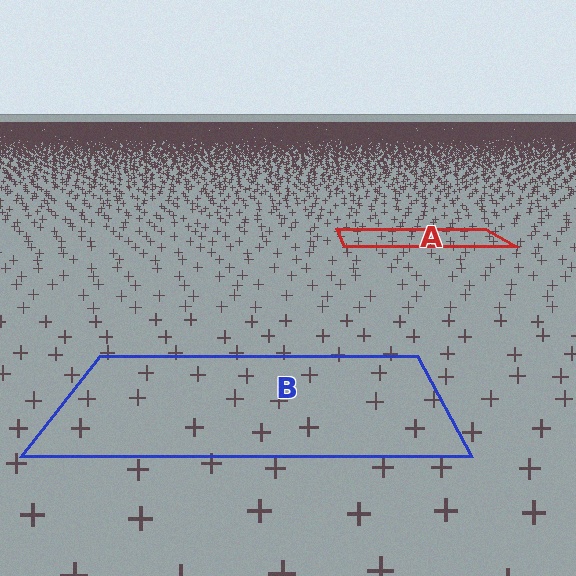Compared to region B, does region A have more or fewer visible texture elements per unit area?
Region A has more texture elements per unit area — they are packed more densely because it is farther away.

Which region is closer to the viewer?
Region B is closer. The texture elements there are larger and more spread out.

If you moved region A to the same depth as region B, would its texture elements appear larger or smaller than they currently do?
They would appear larger. At a closer depth, the same texture elements are projected at a bigger on-screen size.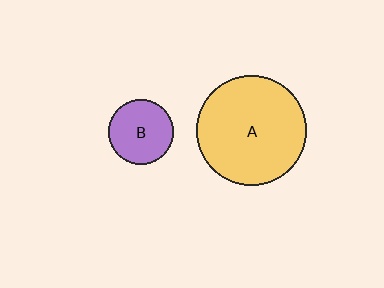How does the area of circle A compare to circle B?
Approximately 2.8 times.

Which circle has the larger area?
Circle A (yellow).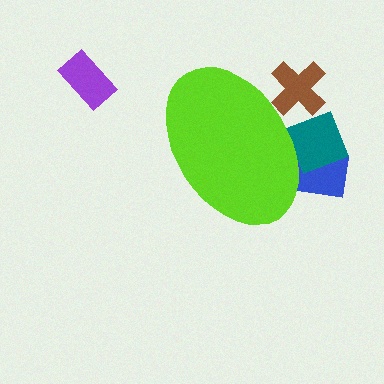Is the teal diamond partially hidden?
Yes, the teal diamond is partially hidden behind the lime ellipse.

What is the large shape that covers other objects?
A lime ellipse.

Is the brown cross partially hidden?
Yes, the brown cross is partially hidden behind the lime ellipse.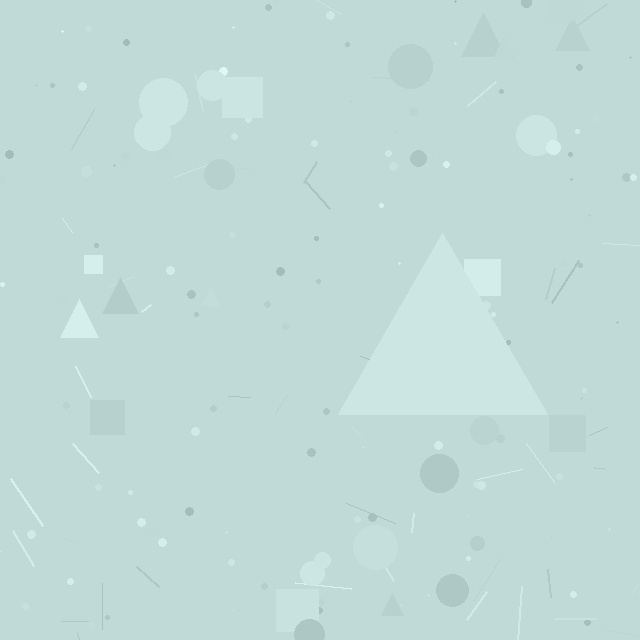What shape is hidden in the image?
A triangle is hidden in the image.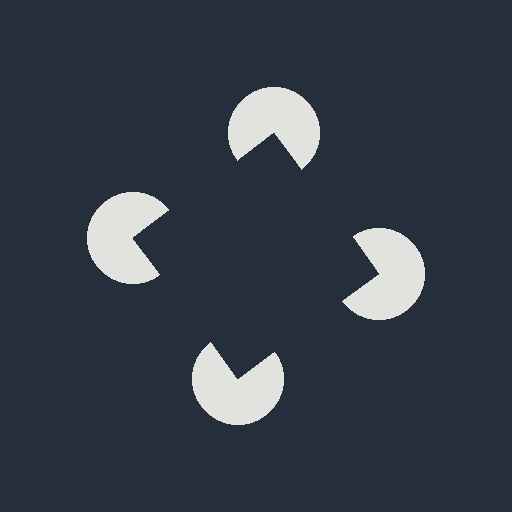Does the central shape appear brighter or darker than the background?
It typically appears slightly darker than the background, even though no actual brightness change is drawn.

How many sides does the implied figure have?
4 sides.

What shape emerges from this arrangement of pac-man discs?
An illusory square — its edges are inferred from the aligned wedge cuts in the pac-man discs, not physically drawn.